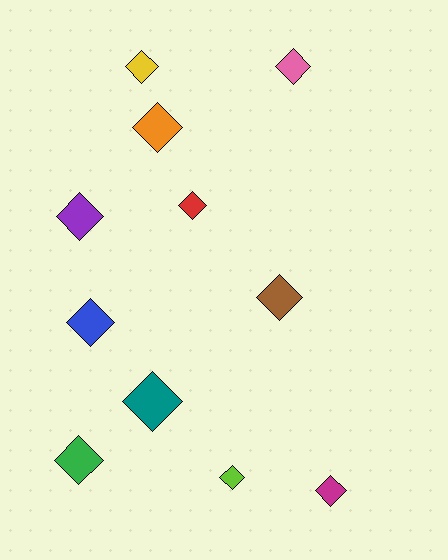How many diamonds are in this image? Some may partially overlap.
There are 11 diamonds.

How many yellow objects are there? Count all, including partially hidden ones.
There is 1 yellow object.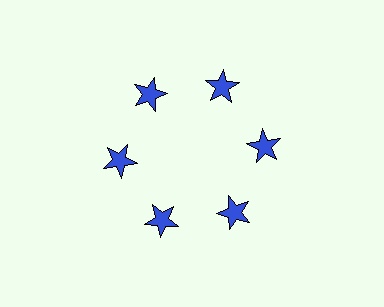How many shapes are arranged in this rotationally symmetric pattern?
There are 6 shapes, arranged in 6 groups of 1.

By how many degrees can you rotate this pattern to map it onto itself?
The pattern maps onto itself every 60 degrees of rotation.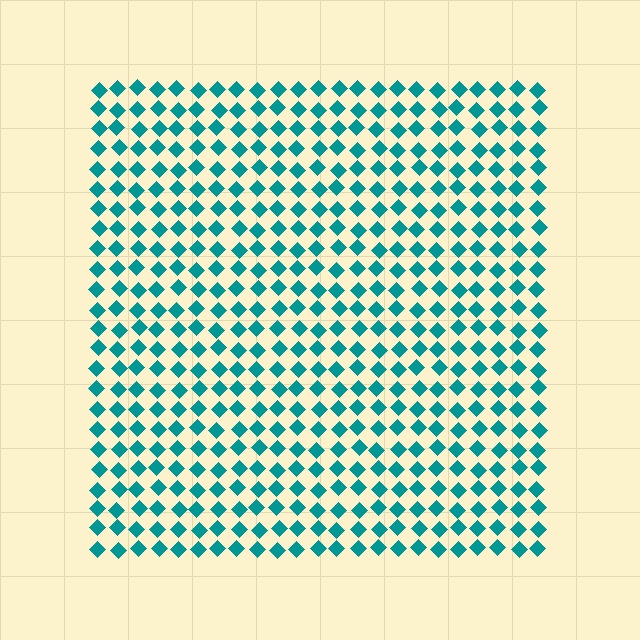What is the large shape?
The large shape is a square.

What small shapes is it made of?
It is made of small diamonds.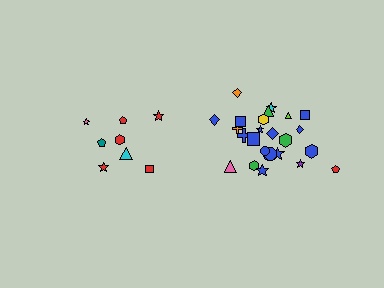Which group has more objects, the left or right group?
The right group.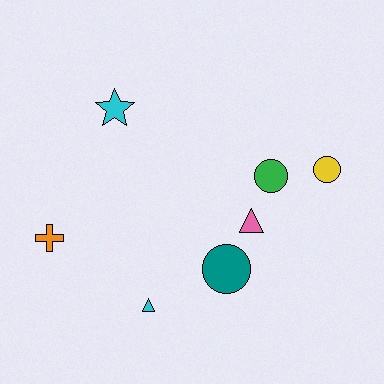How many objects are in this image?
There are 7 objects.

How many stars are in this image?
There is 1 star.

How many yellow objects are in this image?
There is 1 yellow object.